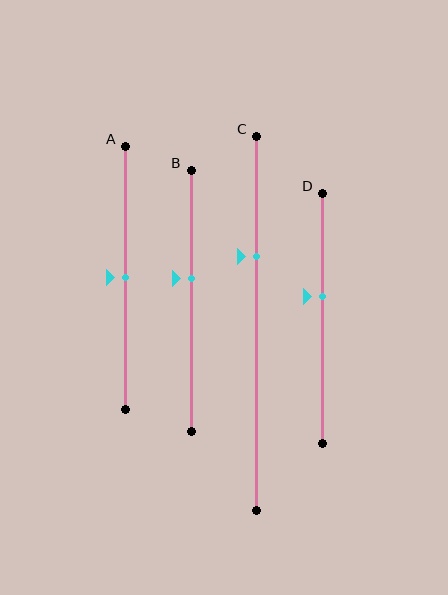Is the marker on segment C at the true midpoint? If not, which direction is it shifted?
No, the marker on segment C is shifted upward by about 18% of the segment length.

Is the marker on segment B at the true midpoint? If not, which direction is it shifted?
No, the marker on segment B is shifted upward by about 9% of the segment length.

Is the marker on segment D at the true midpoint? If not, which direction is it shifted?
No, the marker on segment D is shifted upward by about 9% of the segment length.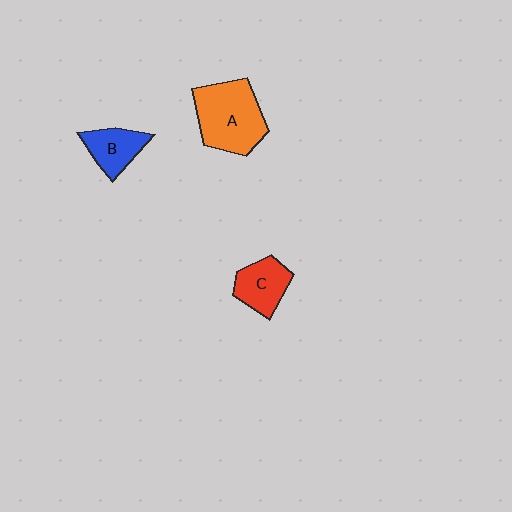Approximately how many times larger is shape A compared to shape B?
Approximately 1.9 times.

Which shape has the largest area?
Shape A (orange).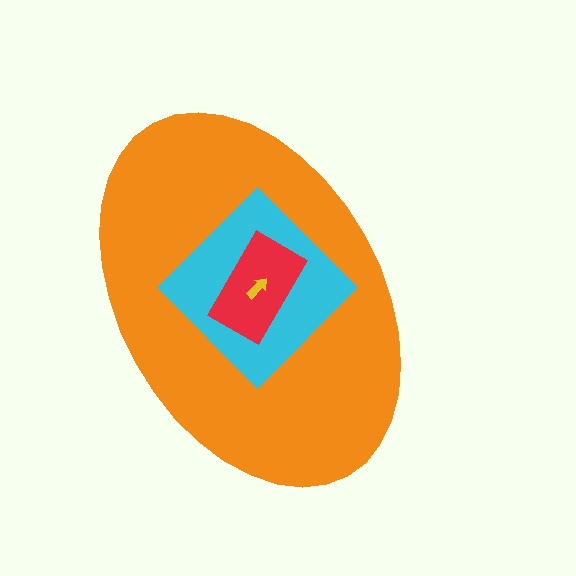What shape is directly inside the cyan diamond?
The red rectangle.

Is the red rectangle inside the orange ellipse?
Yes.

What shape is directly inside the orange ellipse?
The cyan diamond.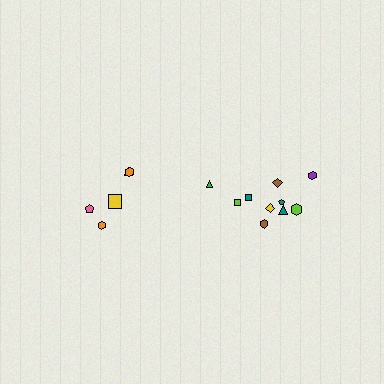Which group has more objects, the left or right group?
The right group.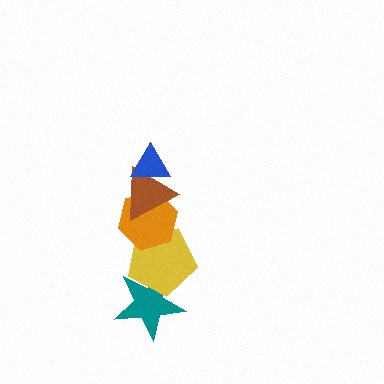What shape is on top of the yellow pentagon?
The orange hexagon is on top of the yellow pentagon.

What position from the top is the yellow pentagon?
The yellow pentagon is 4th from the top.